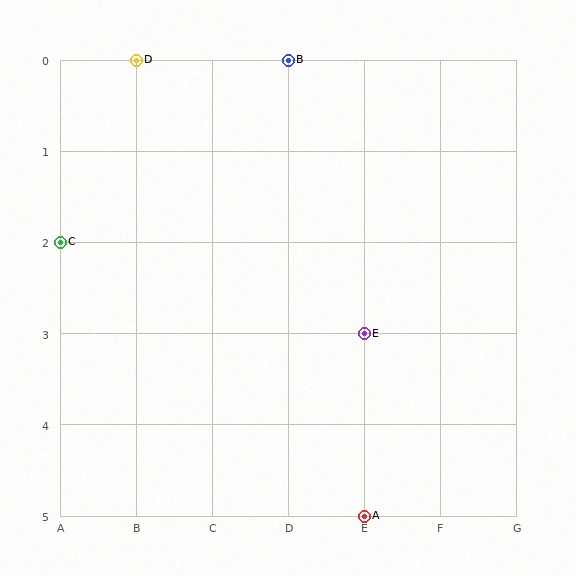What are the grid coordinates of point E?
Point E is at grid coordinates (E, 3).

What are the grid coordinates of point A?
Point A is at grid coordinates (E, 5).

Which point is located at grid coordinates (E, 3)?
Point E is at (E, 3).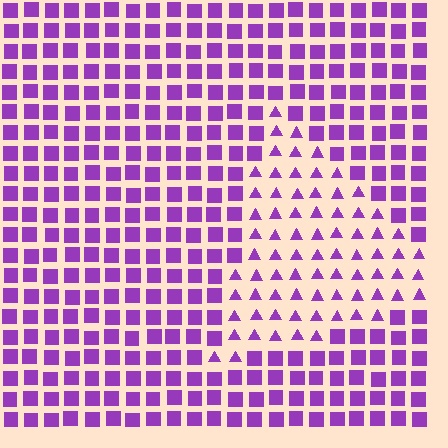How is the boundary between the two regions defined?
The boundary is defined by a change in element shape: triangles inside vs. squares outside. All elements share the same color and spacing.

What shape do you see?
I see a triangle.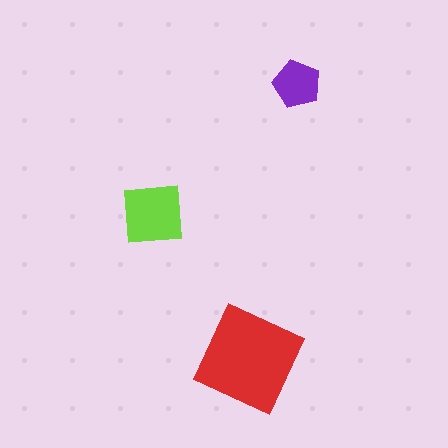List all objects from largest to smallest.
The red diamond, the lime square, the purple pentagon.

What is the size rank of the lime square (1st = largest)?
2nd.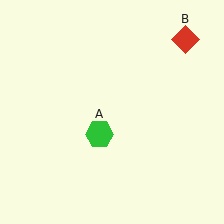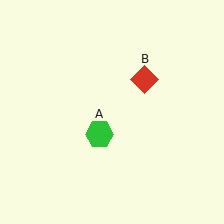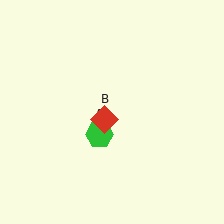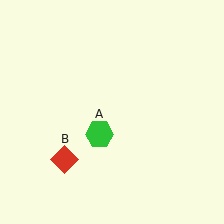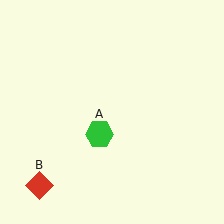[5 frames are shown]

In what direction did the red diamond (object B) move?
The red diamond (object B) moved down and to the left.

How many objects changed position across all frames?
1 object changed position: red diamond (object B).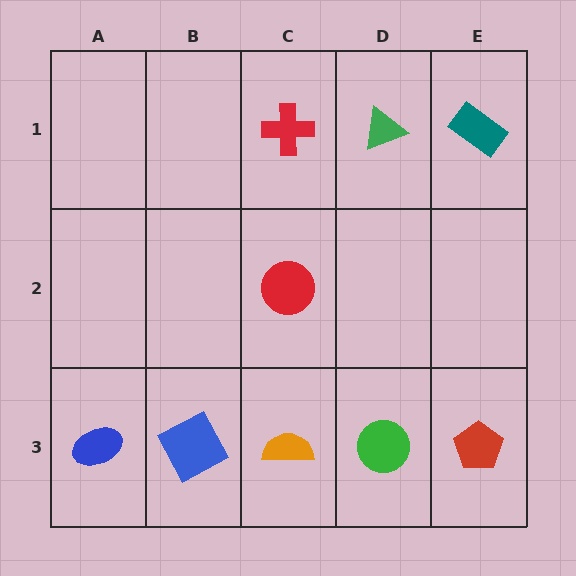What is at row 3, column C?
An orange semicircle.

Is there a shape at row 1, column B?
No, that cell is empty.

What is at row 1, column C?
A red cross.